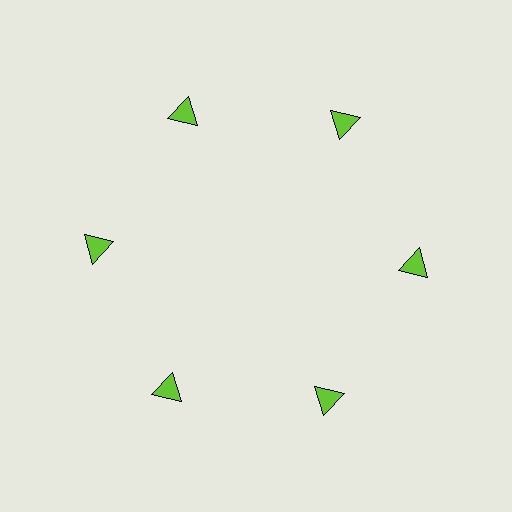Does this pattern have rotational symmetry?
Yes, this pattern has 6-fold rotational symmetry. It looks the same after rotating 60 degrees around the center.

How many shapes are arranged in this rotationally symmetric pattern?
There are 6 shapes, arranged in 6 groups of 1.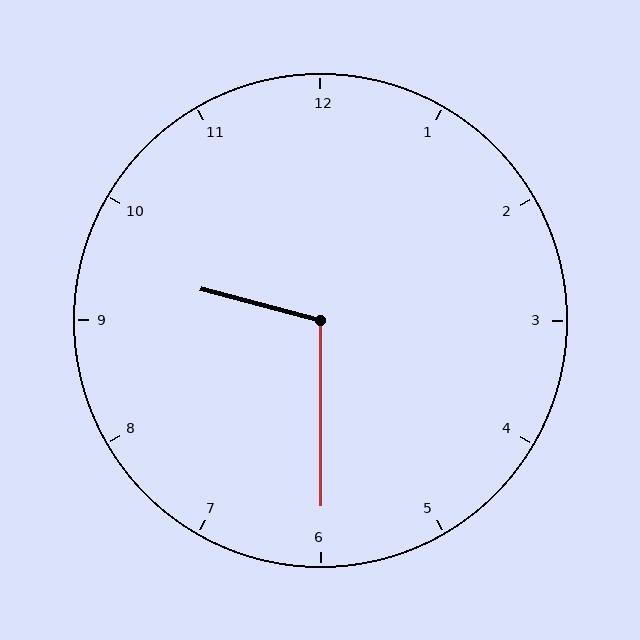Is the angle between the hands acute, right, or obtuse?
It is obtuse.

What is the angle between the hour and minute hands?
Approximately 105 degrees.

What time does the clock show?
9:30.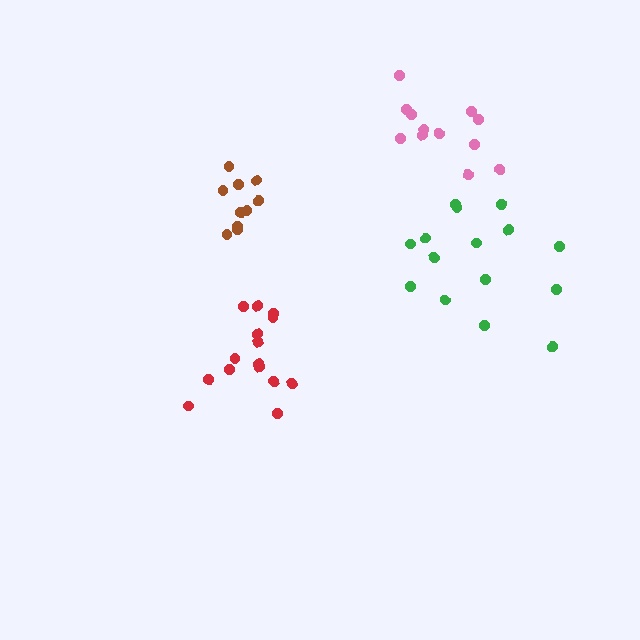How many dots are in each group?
Group 1: 15 dots, Group 2: 10 dots, Group 3: 15 dots, Group 4: 12 dots (52 total).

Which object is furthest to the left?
The brown cluster is leftmost.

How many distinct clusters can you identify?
There are 4 distinct clusters.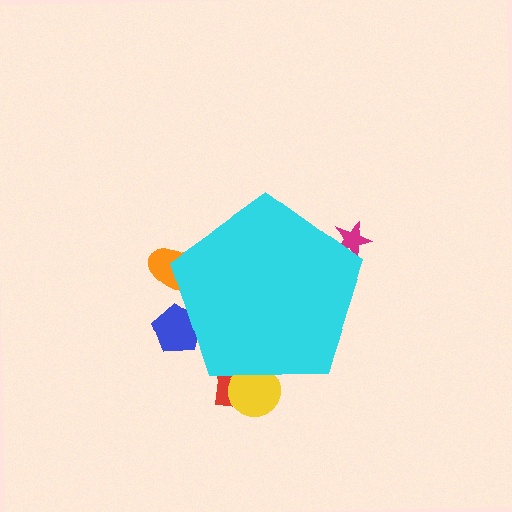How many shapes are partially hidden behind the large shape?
5 shapes are partially hidden.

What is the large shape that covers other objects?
A cyan pentagon.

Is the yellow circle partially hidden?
Yes, the yellow circle is partially hidden behind the cyan pentagon.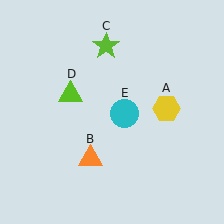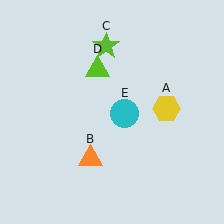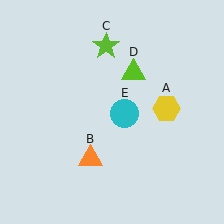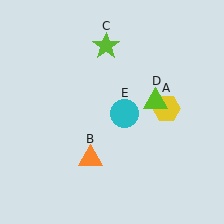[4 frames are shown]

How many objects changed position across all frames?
1 object changed position: lime triangle (object D).